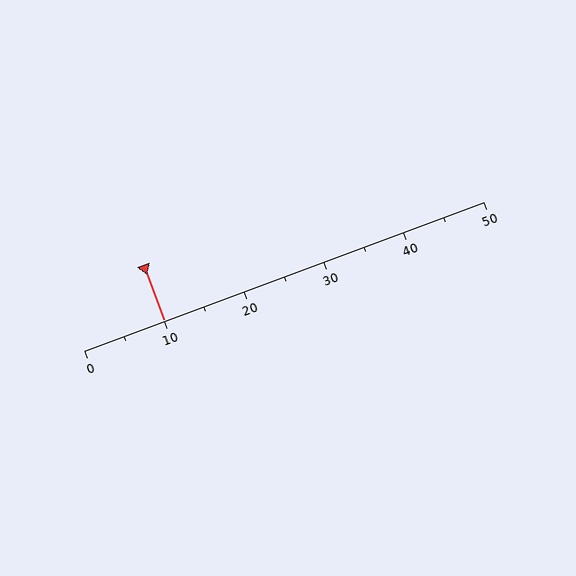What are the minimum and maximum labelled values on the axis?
The axis runs from 0 to 50.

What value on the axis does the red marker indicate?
The marker indicates approximately 10.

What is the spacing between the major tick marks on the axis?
The major ticks are spaced 10 apart.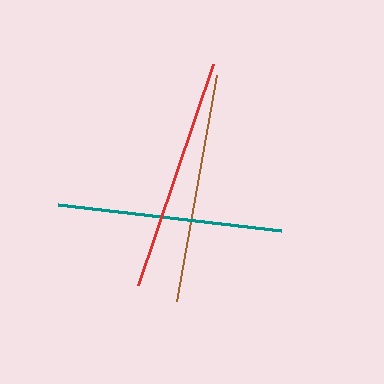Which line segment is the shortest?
The teal line is the shortest at approximately 224 pixels.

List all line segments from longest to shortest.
From longest to shortest: red, brown, teal.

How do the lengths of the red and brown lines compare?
The red and brown lines are approximately the same length.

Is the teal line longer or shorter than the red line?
The red line is longer than the teal line.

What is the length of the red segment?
The red segment is approximately 234 pixels long.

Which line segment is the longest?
The red line is the longest at approximately 234 pixels.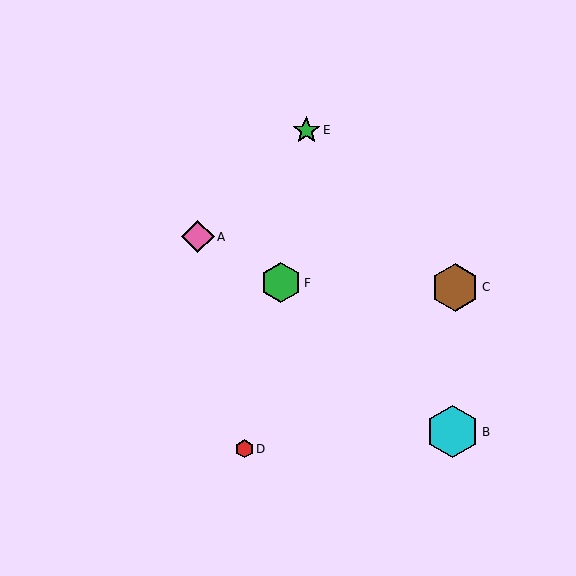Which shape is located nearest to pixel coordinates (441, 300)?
The brown hexagon (labeled C) at (455, 287) is nearest to that location.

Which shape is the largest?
The cyan hexagon (labeled B) is the largest.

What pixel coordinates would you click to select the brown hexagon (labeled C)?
Click at (455, 287) to select the brown hexagon C.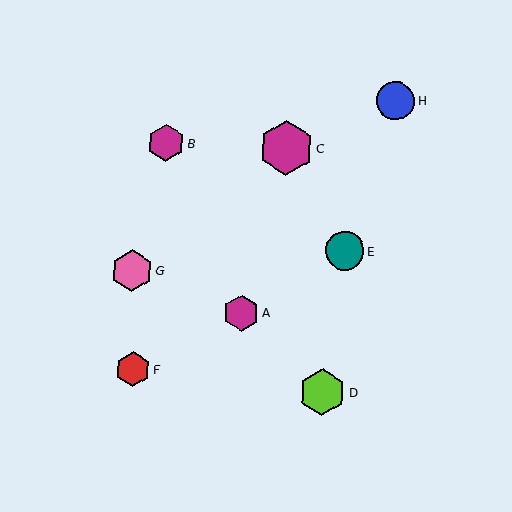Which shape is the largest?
The magenta hexagon (labeled C) is the largest.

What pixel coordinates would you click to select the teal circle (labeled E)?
Click at (345, 251) to select the teal circle E.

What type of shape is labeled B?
Shape B is a magenta hexagon.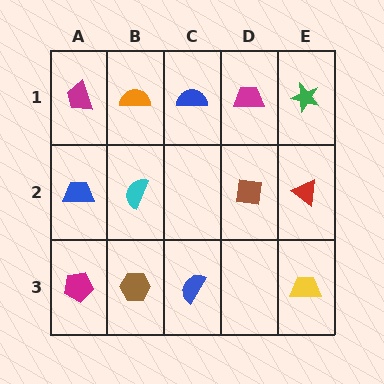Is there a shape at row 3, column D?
No, that cell is empty.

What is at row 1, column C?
A blue semicircle.